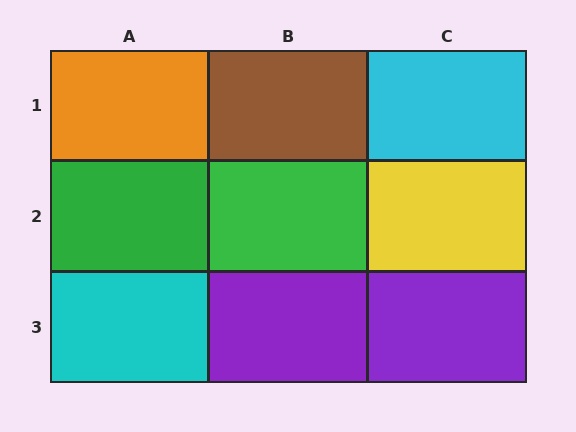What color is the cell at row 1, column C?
Cyan.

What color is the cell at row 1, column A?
Orange.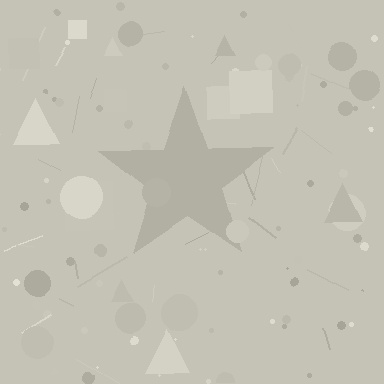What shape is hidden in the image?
A star is hidden in the image.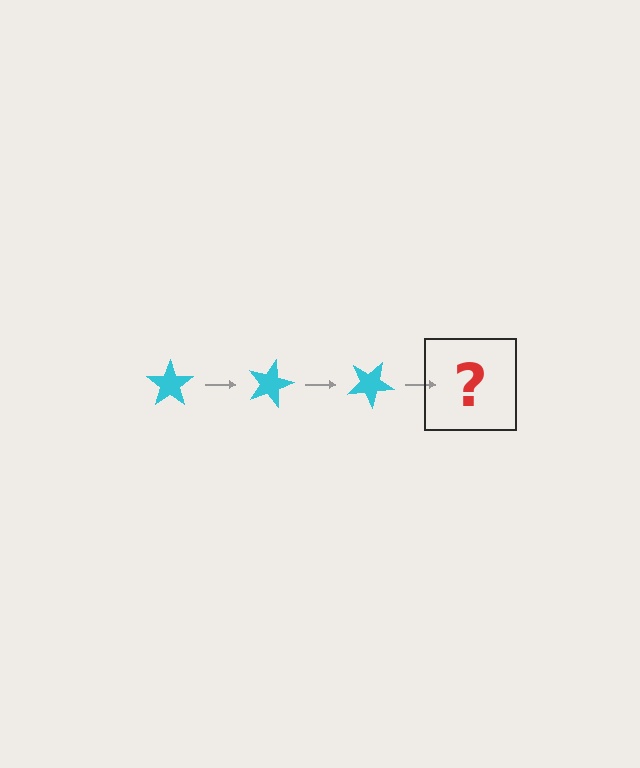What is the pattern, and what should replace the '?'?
The pattern is that the star rotates 15 degrees each step. The '?' should be a cyan star rotated 45 degrees.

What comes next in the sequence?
The next element should be a cyan star rotated 45 degrees.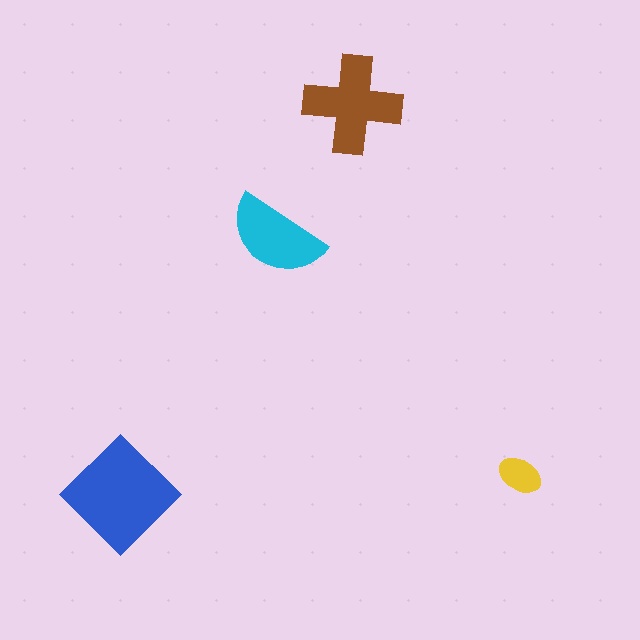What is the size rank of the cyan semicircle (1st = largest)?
3rd.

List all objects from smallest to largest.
The yellow ellipse, the cyan semicircle, the brown cross, the blue diamond.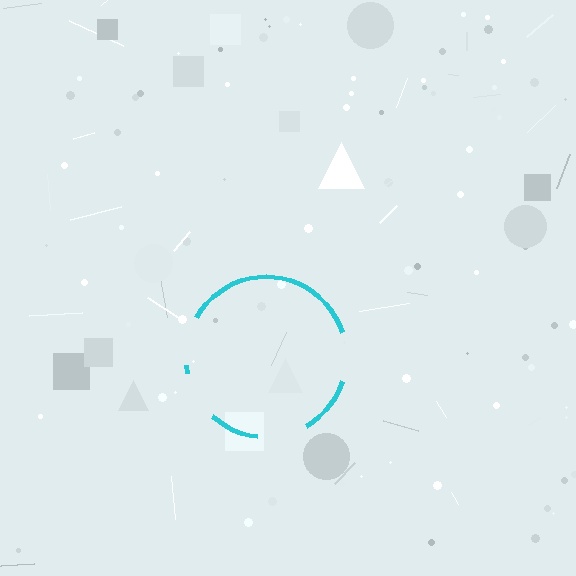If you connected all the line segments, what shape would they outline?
They would outline a circle.